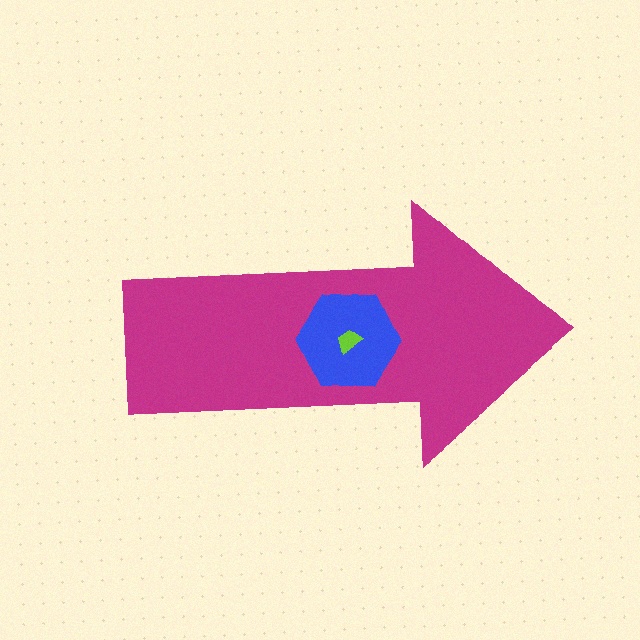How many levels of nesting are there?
3.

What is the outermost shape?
The magenta arrow.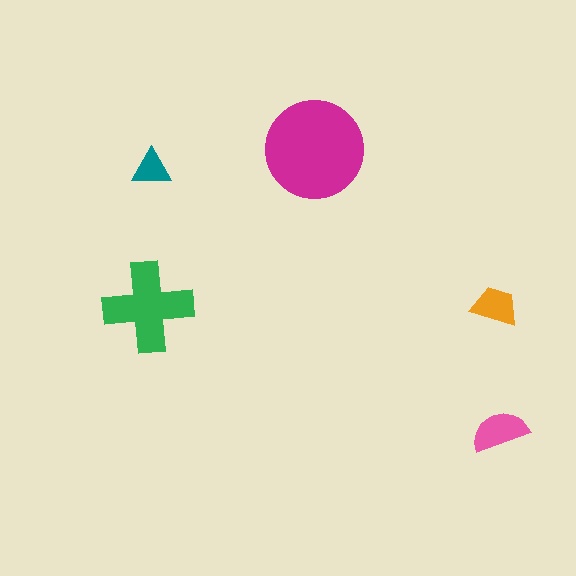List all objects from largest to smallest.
The magenta circle, the green cross, the pink semicircle, the orange trapezoid, the teal triangle.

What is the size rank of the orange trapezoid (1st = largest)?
4th.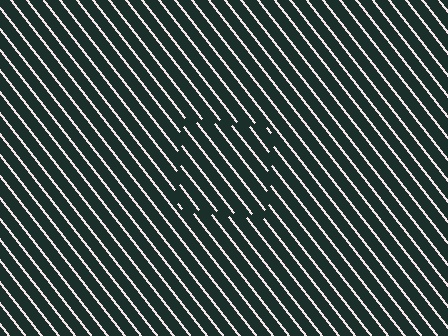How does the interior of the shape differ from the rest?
The interior of the shape contains the same grating, shifted by half a period — the contour is defined by the phase discontinuity where line-ends from the inner and outer gratings abut.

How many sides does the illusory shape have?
4 sides — the line-ends trace a square.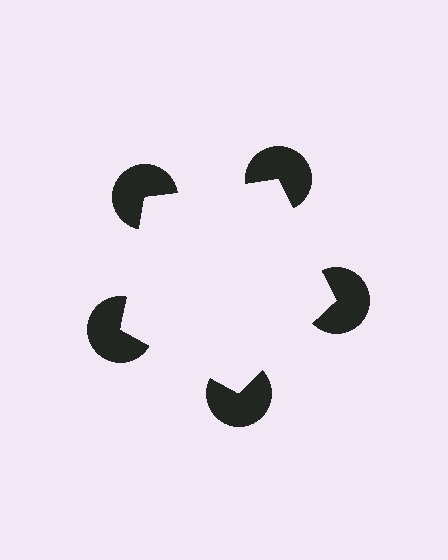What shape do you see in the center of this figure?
An illusory pentagon — its edges are inferred from the aligned wedge cuts in the pac-man discs, not physically drawn.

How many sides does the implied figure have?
5 sides.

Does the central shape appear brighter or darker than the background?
It typically appears slightly brighter than the background, even though no actual brightness change is drawn.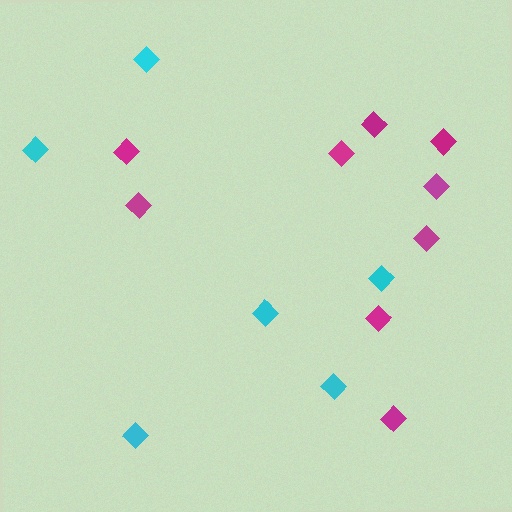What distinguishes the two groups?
There are 2 groups: one group of magenta diamonds (9) and one group of cyan diamonds (6).